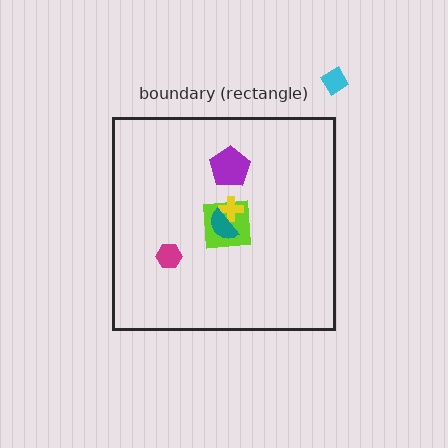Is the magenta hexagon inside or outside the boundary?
Inside.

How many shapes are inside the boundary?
5 inside, 1 outside.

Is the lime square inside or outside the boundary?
Inside.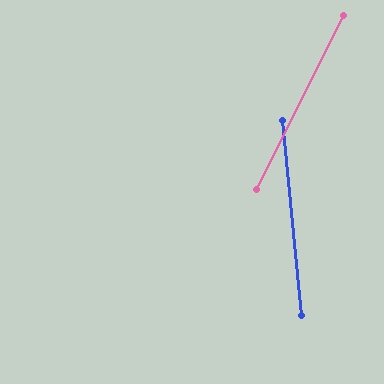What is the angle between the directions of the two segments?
Approximately 32 degrees.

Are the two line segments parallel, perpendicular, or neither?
Neither parallel nor perpendicular — they differ by about 32°.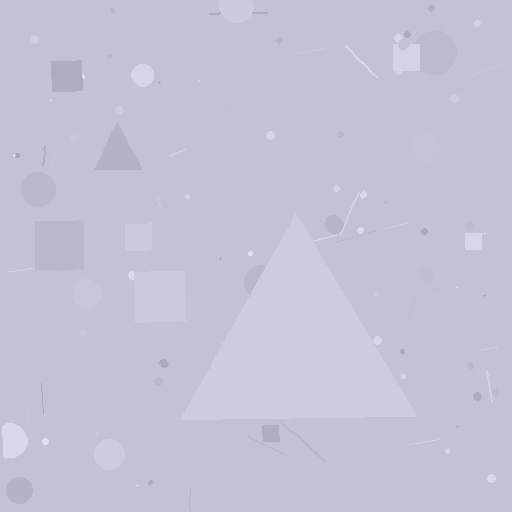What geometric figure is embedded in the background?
A triangle is embedded in the background.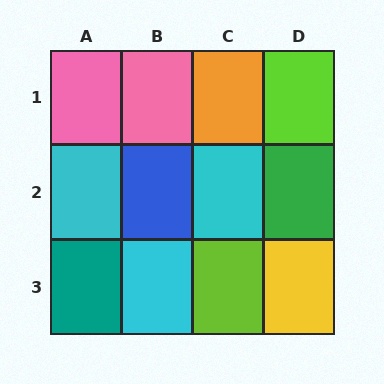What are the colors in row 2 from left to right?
Cyan, blue, cyan, green.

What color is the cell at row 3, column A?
Teal.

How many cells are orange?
1 cell is orange.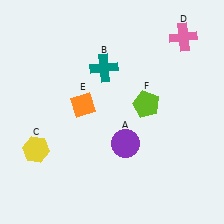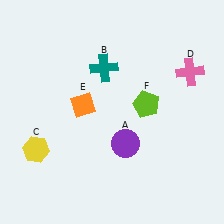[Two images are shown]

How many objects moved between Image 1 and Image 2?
1 object moved between the two images.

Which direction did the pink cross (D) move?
The pink cross (D) moved down.